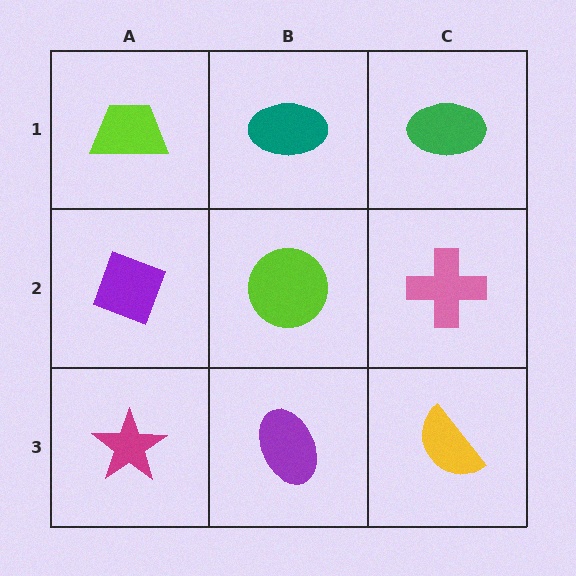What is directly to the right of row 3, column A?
A purple ellipse.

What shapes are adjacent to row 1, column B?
A lime circle (row 2, column B), a lime trapezoid (row 1, column A), a green ellipse (row 1, column C).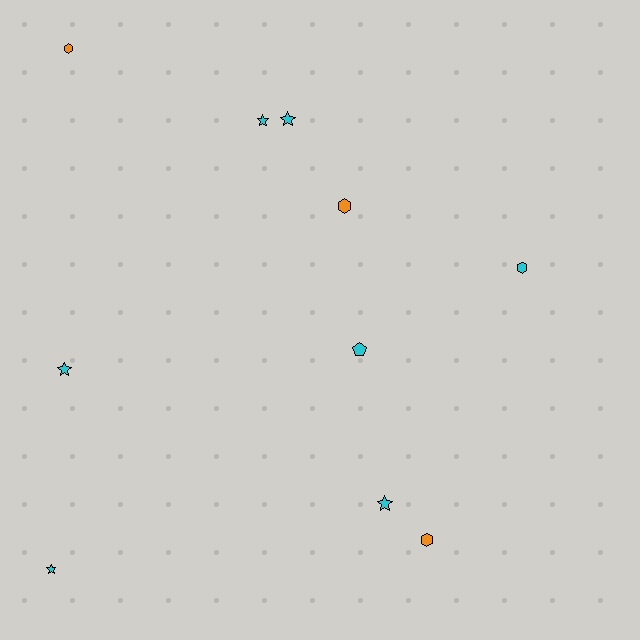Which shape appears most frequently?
Star, with 5 objects.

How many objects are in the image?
There are 10 objects.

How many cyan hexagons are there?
There is 1 cyan hexagon.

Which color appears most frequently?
Cyan, with 7 objects.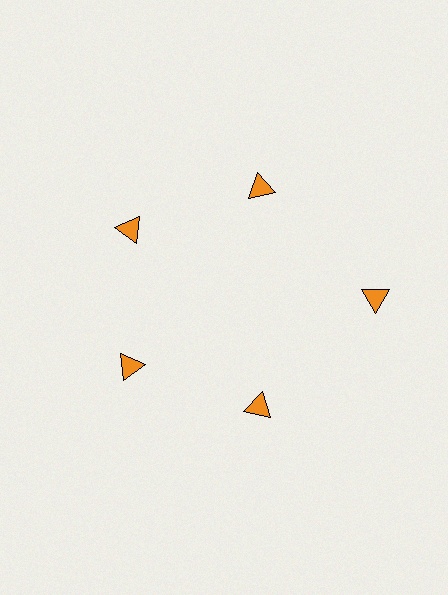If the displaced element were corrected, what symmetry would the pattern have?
It would have 5-fold rotational symmetry — the pattern would map onto itself every 72 degrees.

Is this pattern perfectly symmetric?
No. The 5 orange triangles are arranged in a ring, but one element near the 3 o'clock position is pushed outward from the center, breaking the 5-fold rotational symmetry.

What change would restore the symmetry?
The symmetry would be restored by moving it inward, back onto the ring so that all 5 triangles sit at equal angles and equal distance from the center.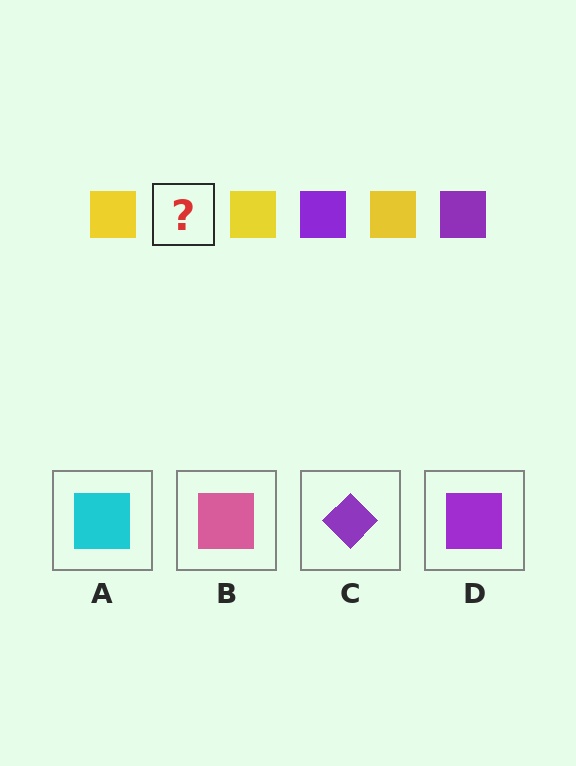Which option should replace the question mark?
Option D.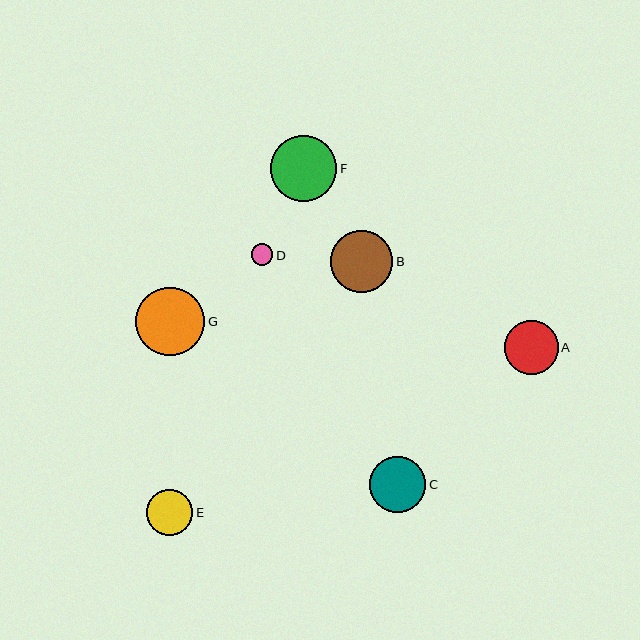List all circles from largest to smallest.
From largest to smallest: G, F, B, C, A, E, D.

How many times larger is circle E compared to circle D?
Circle E is approximately 2.1 times the size of circle D.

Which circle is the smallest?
Circle D is the smallest with a size of approximately 22 pixels.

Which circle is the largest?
Circle G is the largest with a size of approximately 69 pixels.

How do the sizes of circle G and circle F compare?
Circle G and circle F are approximately the same size.